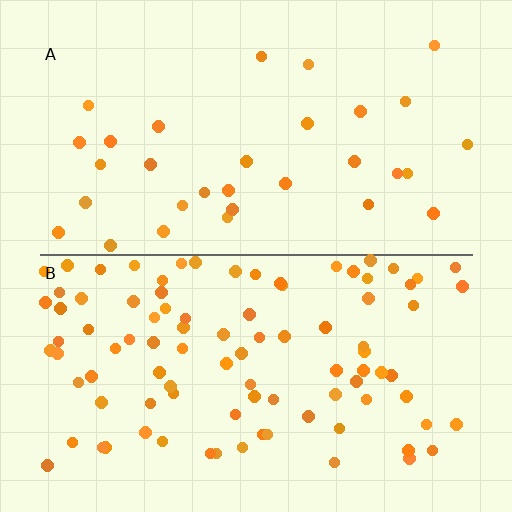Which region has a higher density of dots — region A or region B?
B (the bottom).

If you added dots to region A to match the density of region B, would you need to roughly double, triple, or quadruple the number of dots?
Approximately triple.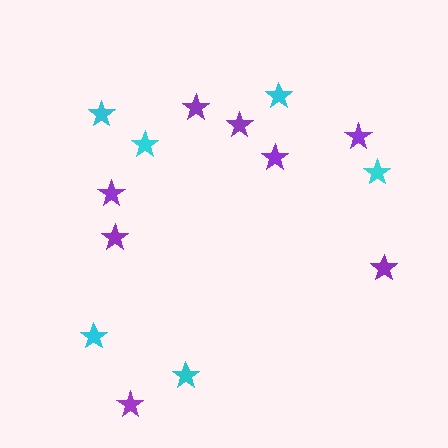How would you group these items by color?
There are 2 groups: one group of cyan stars (6) and one group of purple stars (8).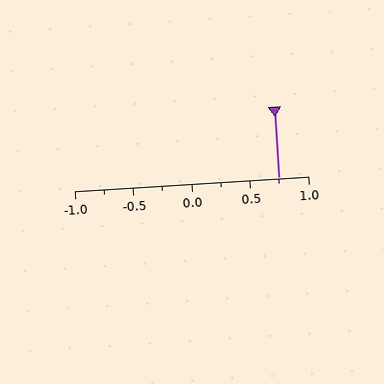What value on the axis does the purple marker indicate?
The marker indicates approximately 0.75.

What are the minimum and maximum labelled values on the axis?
The axis runs from -1.0 to 1.0.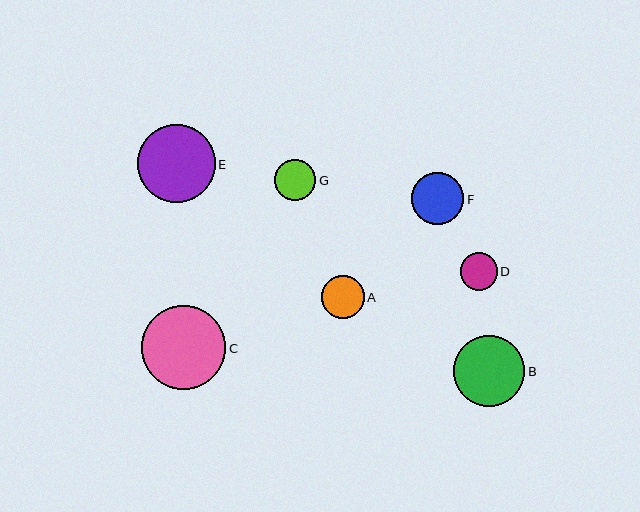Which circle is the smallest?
Circle D is the smallest with a size of approximately 37 pixels.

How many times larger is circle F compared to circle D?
Circle F is approximately 1.4 times the size of circle D.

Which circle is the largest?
Circle C is the largest with a size of approximately 84 pixels.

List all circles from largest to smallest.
From largest to smallest: C, E, B, F, A, G, D.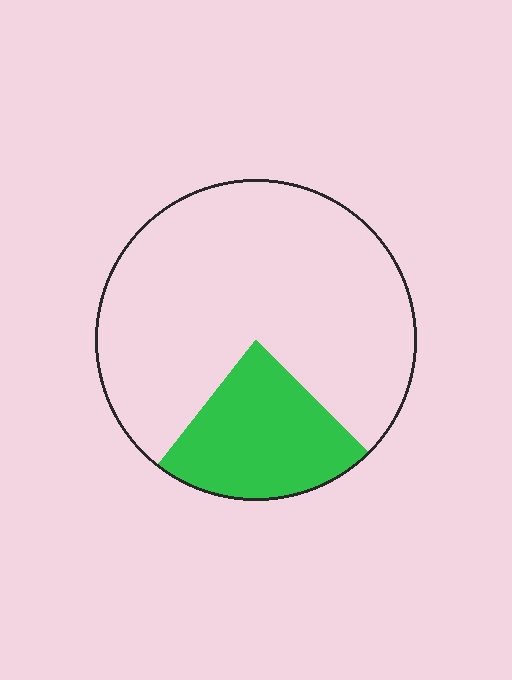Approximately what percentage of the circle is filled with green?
Approximately 25%.